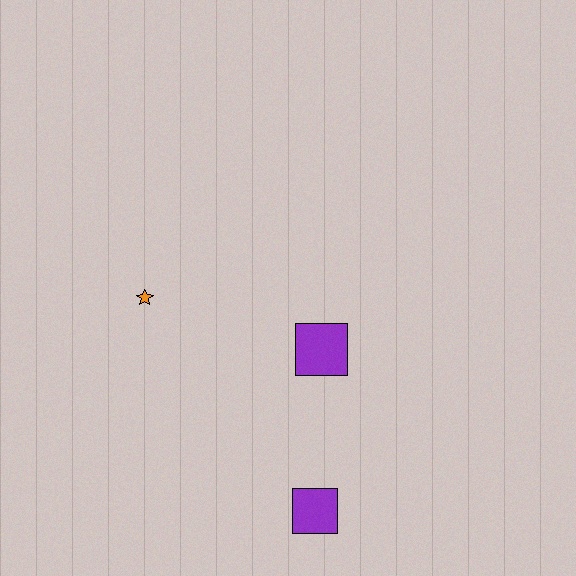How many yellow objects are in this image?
There are no yellow objects.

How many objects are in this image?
There are 3 objects.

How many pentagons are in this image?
There are no pentagons.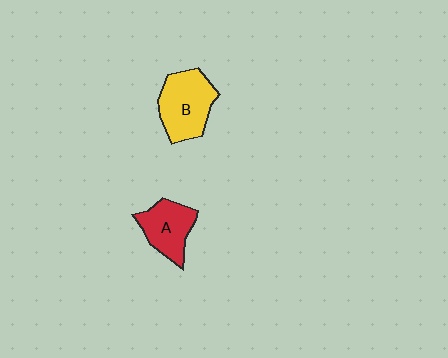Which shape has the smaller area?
Shape A (red).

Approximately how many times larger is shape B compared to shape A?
Approximately 1.3 times.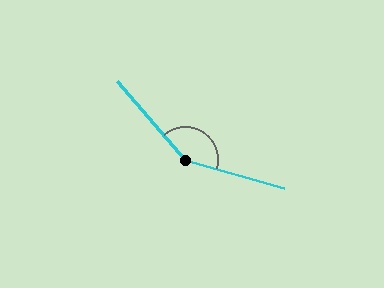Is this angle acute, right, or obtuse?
It is obtuse.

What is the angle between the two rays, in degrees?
Approximately 147 degrees.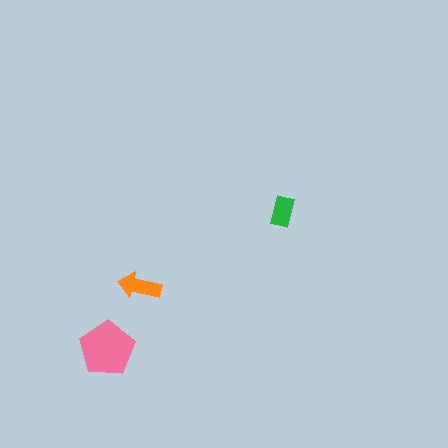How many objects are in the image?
There are 3 objects in the image.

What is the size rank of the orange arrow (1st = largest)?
2nd.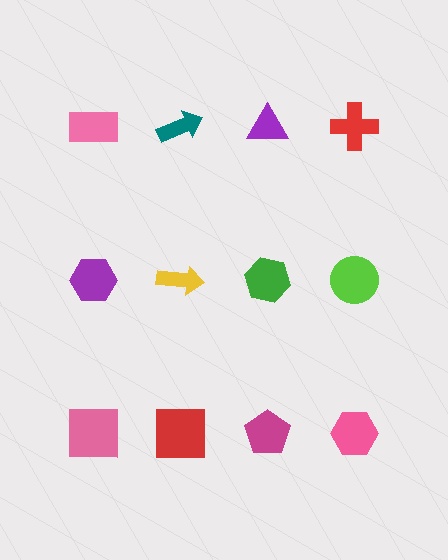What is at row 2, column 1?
A purple hexagon.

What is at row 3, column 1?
A pink square.